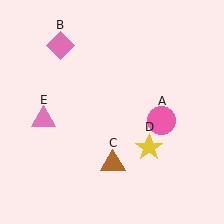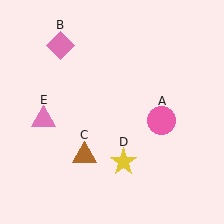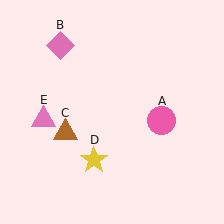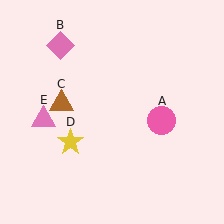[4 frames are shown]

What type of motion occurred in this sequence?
The brown triangle (object C), yellow star (object D) rotated clockwise around the center of the scene.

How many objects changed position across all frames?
2 objects changed position: brown triangle (object C), yellow star (object D).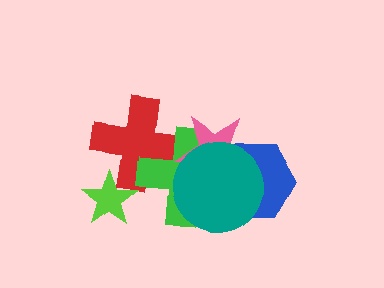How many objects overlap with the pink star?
4 objects overlap with the pink star.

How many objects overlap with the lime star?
1 object overlaps with the lime star.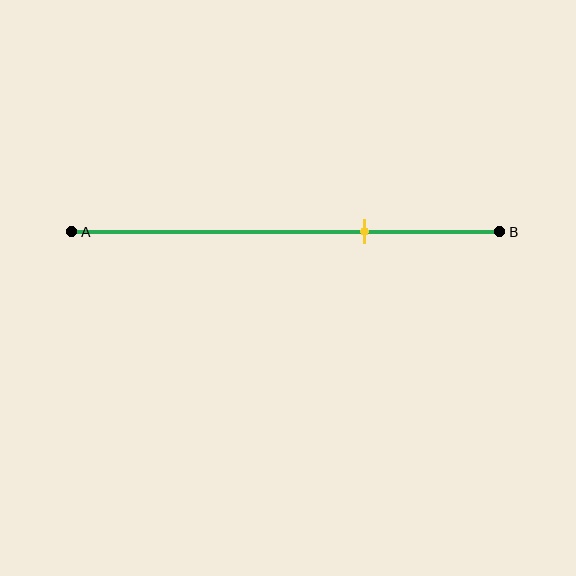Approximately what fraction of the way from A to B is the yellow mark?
The yellow mark is approximately 70% of the way from A to B.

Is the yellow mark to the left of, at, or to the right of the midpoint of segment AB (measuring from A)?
The yellow mark is to the right of the midpoint of segment AB.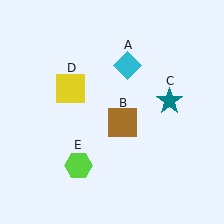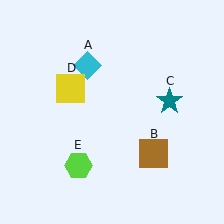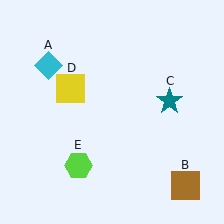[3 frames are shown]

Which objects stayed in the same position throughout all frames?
Teal star (object C) and yellow square (object D) and lime hexagon (object E) remained stationary.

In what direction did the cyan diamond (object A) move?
The cyan diamond (object A) moved left.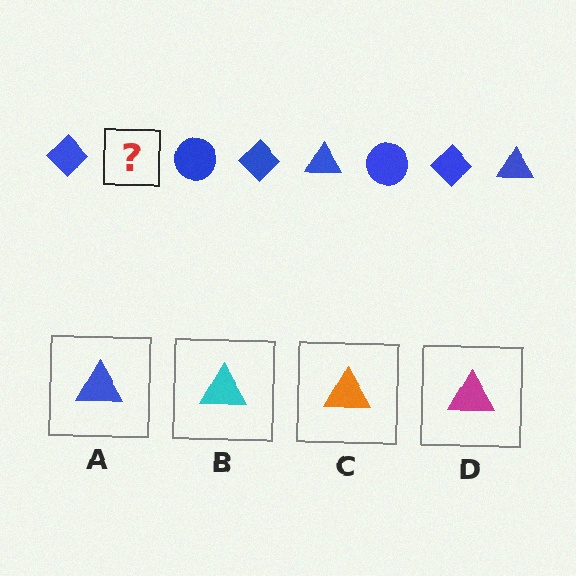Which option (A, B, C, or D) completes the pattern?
A.